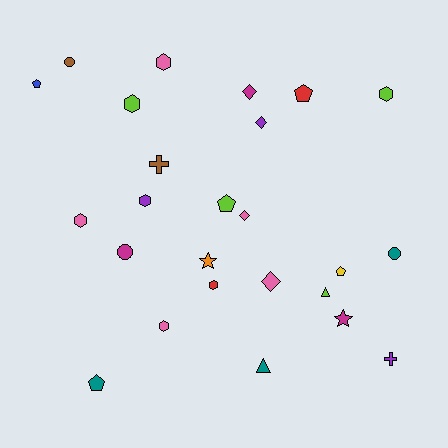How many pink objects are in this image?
There are 5 pink objects.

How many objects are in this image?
There are 25 objects.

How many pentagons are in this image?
There are 5 pentagons.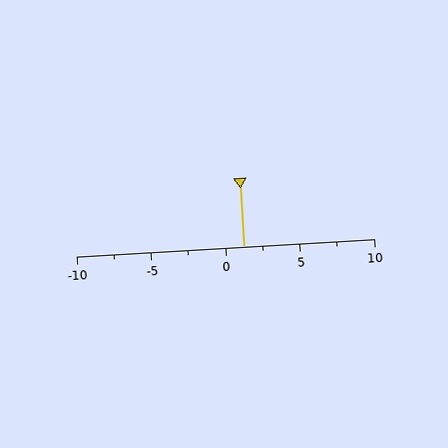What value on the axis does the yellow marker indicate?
The marker indicates approximately 1.2.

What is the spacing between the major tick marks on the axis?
The major ticks are spaced 5 apart.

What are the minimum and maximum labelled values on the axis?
The axis runs from -10 to 10.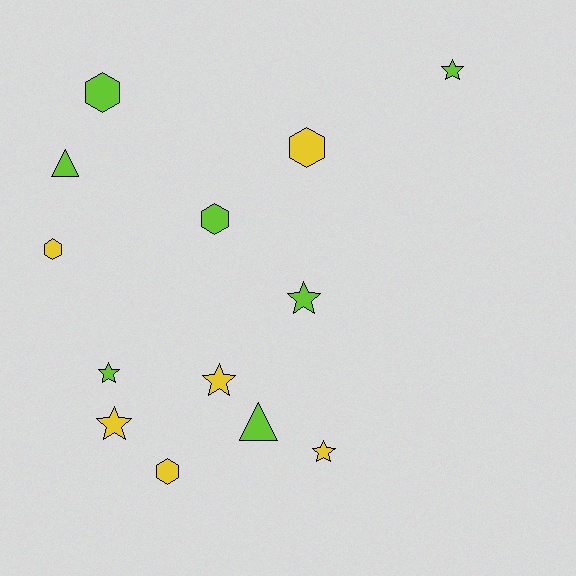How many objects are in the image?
There are 13 objects.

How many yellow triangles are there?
There are no yellow triangles.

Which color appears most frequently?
Lime, with 7 objects.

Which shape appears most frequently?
Star, with 6 objects.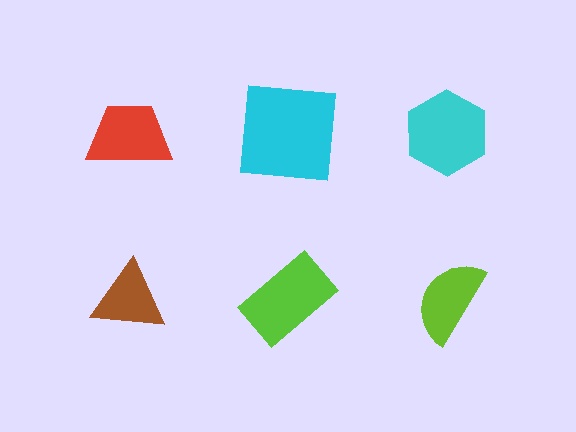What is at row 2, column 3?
A lime semicircle.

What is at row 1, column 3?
A cyan hexagon.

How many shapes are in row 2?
3 shapes.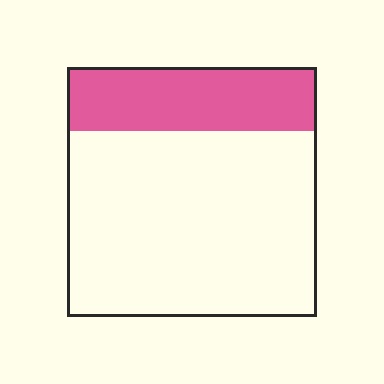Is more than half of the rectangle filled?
No.